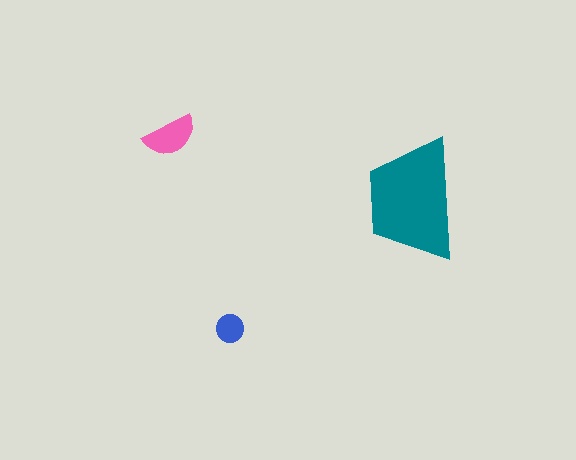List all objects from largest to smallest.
The teal trapezoid, the pink semicircle, the blue circle.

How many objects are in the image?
There are 3 objects in the image.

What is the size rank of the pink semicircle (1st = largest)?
2nd.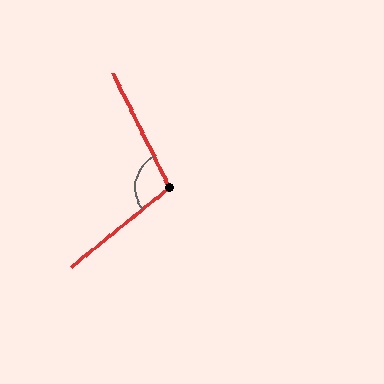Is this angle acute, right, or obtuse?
It is obtuse.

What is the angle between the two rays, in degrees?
Approximately 102 degrees.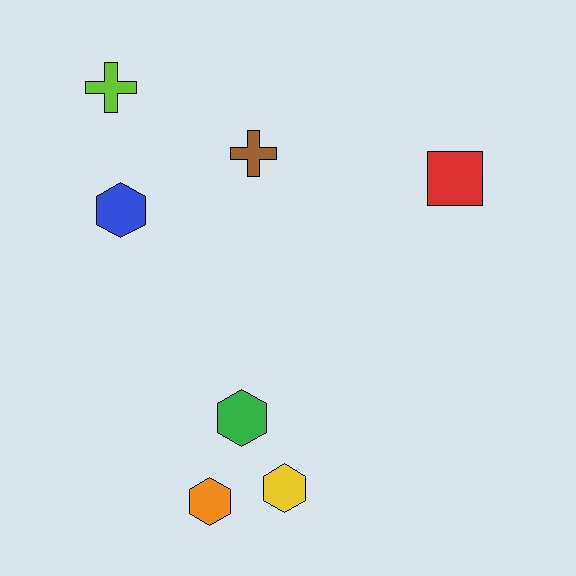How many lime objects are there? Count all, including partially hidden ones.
There is 1 lime object.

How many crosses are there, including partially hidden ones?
There are 2 crosses.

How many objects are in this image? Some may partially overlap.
There are 7 objects.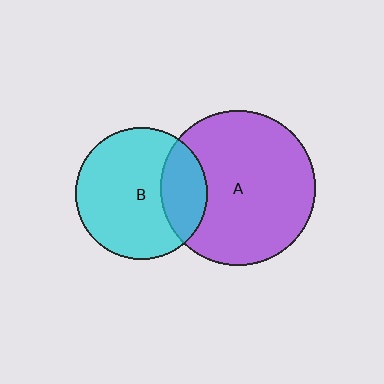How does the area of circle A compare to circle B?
Approximately 1.4 times.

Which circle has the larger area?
Circle A (purple).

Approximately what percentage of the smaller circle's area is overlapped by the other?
Approximately 25%.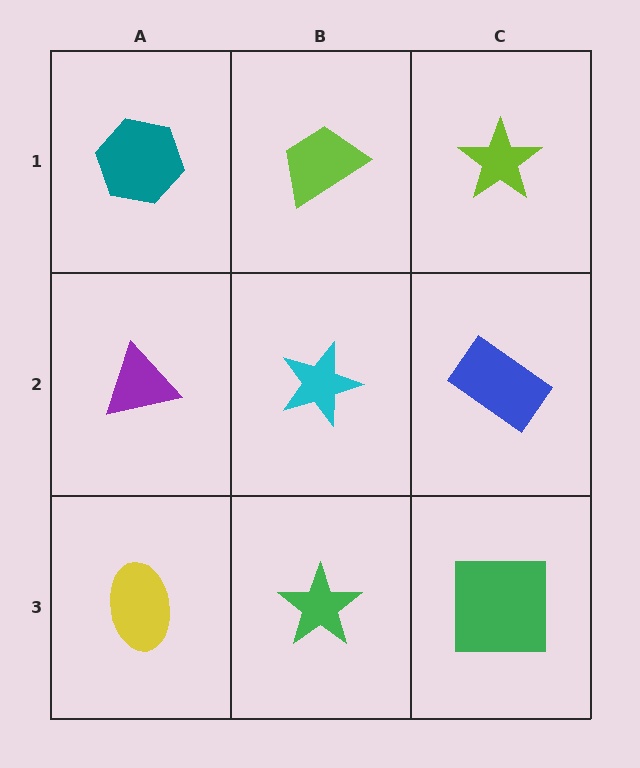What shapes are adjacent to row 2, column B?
A lime trapezoid (row 1, column B), a green star (row 3, column B), a purple triangle (row 2, column A), a blue rectangle (row 2, column C).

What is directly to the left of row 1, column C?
A lime trapezoid.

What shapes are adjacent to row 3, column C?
A blue rectangle (row 2, column C), a green star (row 3, column B).